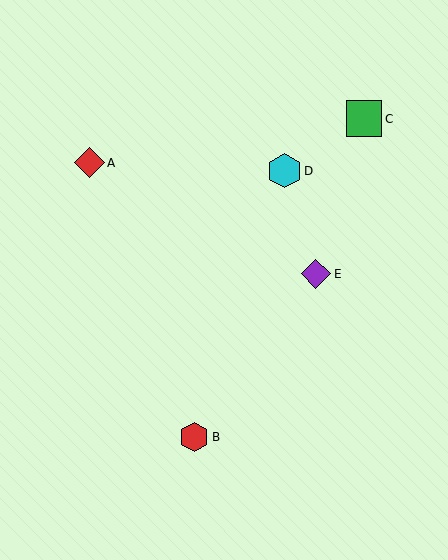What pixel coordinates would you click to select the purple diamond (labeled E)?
Click at (316, 274) to select the purple diamond E.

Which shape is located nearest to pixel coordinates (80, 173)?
The red diamond (labeled A) at (89, 163) is nearest to that location.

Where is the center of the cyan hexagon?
The center of the cyan hexagon is at (284, 171).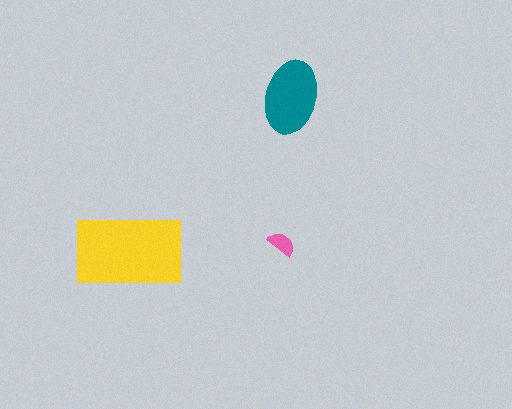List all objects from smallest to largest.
The pink semicircle, the teal ellipse, the yellow rectangle.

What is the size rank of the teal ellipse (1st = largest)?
2nd.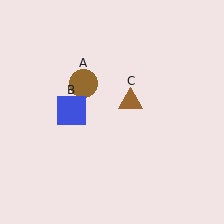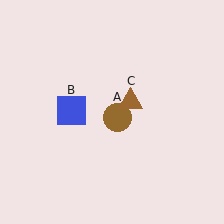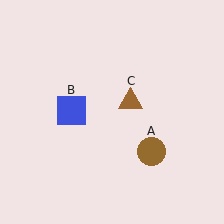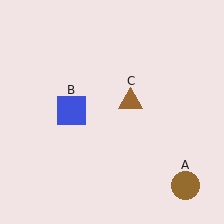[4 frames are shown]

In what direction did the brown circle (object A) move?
The brown circle (object A) moved down and to the right.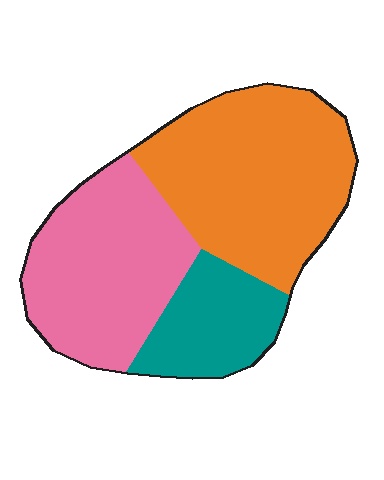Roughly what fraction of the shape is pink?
Pink takes up about three eighths (3/8) of the shape.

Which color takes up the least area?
Teal, at roughly 20%.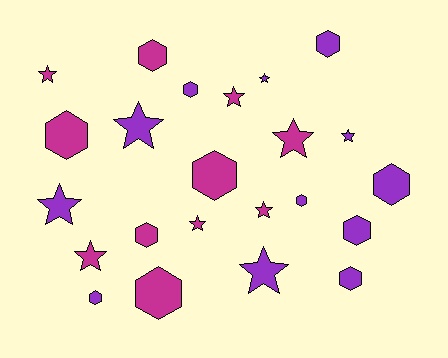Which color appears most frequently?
Purple, with 12 objects.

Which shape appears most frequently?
Hexagon, with 12 objects.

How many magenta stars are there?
There are 6 magenta stars.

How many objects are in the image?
There are 23 objects.